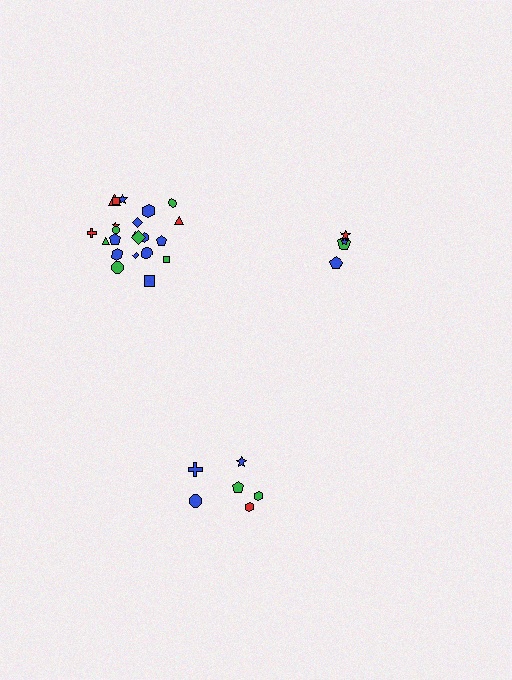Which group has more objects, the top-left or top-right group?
The top-left group.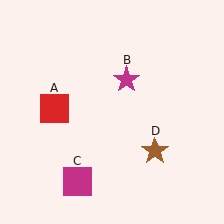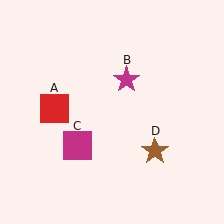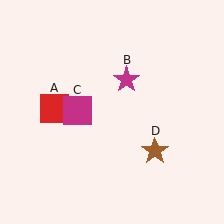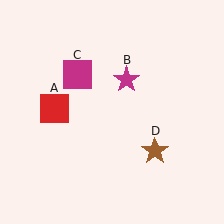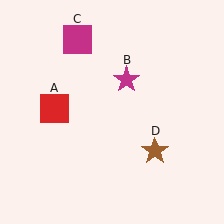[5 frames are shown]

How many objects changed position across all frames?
1 object changed position: magenta square (object C).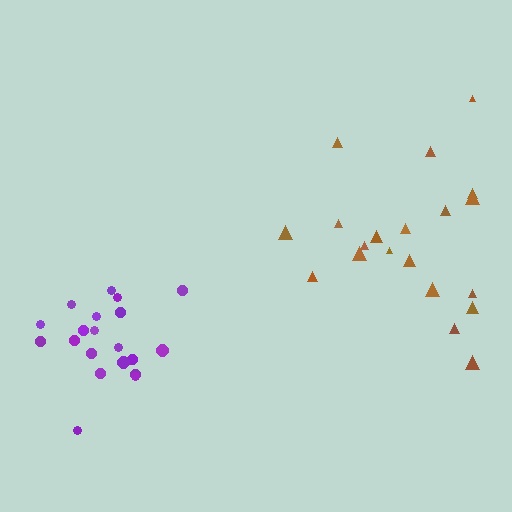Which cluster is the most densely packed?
Purple.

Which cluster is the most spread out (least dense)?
Brown.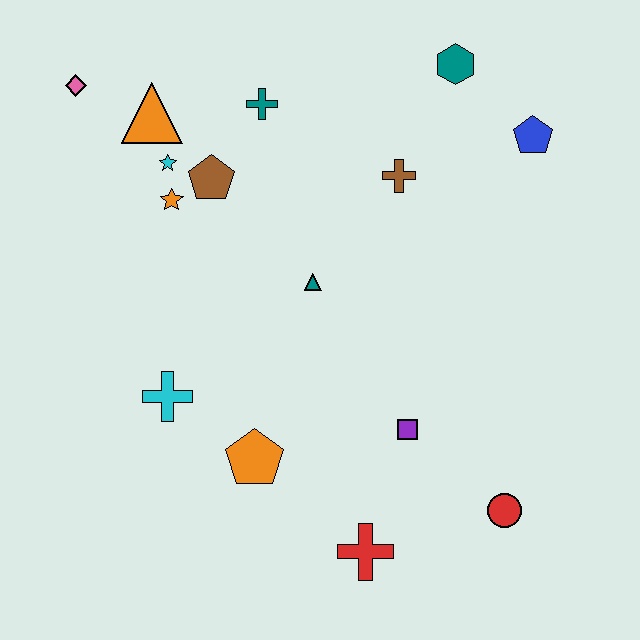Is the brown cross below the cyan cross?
No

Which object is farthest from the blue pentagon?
The pink diamond is farthest from the blue pentagon.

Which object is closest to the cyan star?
The orange star is closest to the cyan star.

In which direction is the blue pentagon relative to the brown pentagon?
The blue pentagon is to the right of the brown pentagon.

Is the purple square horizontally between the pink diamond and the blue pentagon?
Yes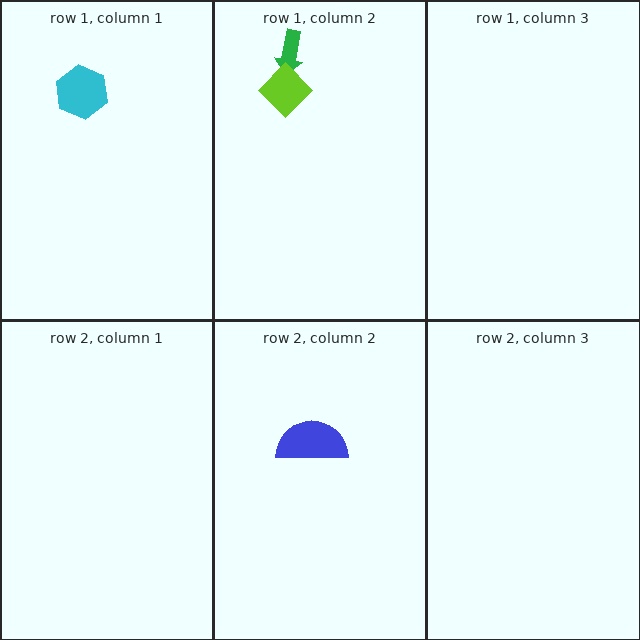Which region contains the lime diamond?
The row 1, column 2 region.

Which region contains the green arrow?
The row 1, column 2 region.